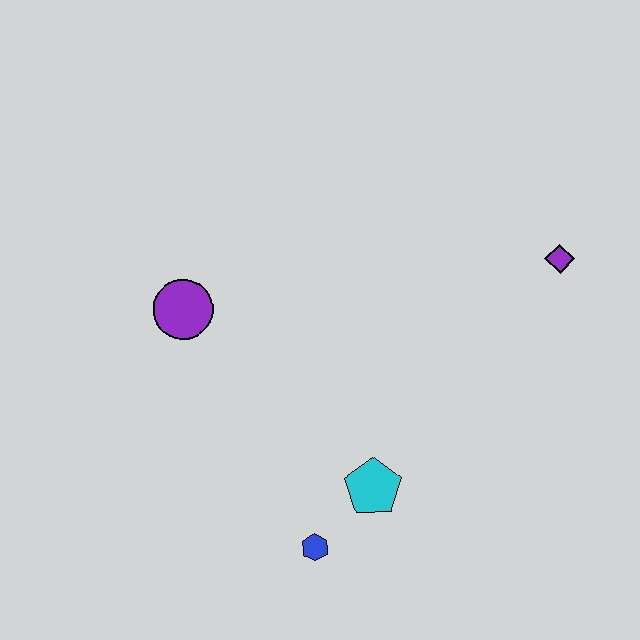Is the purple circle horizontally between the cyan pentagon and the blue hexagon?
No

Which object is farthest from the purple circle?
The purple diamond is farthest from the purple circle.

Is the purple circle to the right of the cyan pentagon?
No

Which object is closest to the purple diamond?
The cyan pentagon is closest to the purple diamond.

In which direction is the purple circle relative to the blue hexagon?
The purple circle is above the blue hexagon.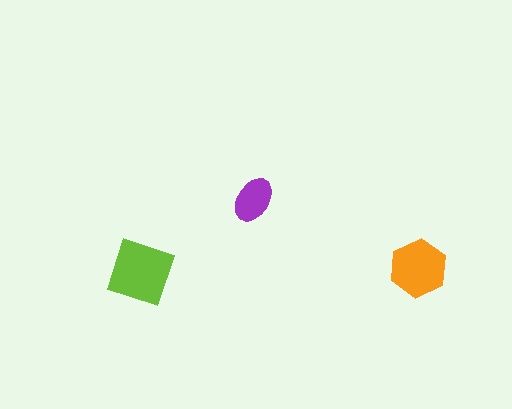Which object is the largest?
The lime square.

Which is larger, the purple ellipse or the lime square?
The lime square.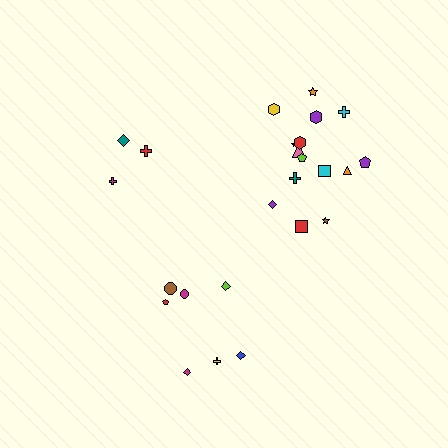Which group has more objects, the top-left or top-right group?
The top-right group.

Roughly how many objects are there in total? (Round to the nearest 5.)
Roughly 25 objects in total.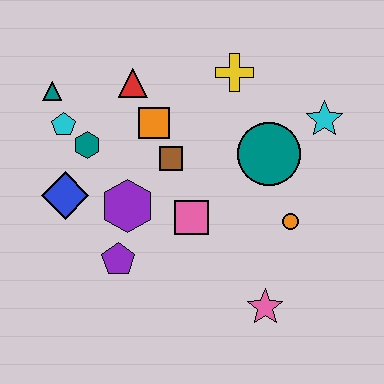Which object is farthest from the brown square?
The pink star is farthest from the brown square.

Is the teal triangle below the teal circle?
No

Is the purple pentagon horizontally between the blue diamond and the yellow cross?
Yes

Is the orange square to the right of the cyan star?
No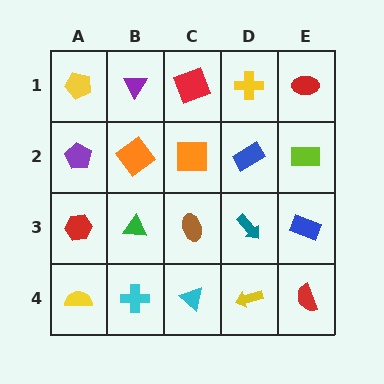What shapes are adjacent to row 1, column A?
A purple pentagon (row 2, column A), a purple triangle (row 1, column B).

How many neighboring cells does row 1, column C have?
3.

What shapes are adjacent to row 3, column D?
A blue rectangle (row 2, column D), a yellow arrow (row 4, column D), a brown ellipse (row 3, column C), a blue rectangle (row 3, column E).